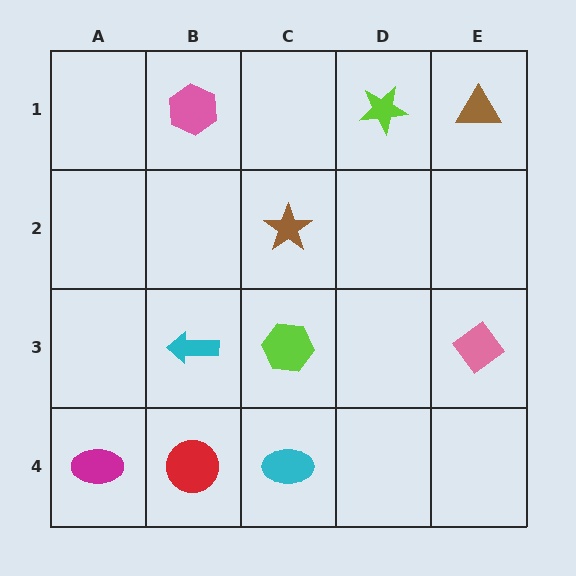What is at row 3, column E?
A pink diamond.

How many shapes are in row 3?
3 shapes.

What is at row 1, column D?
A lime star.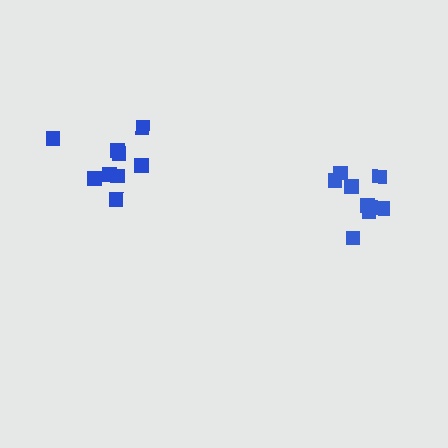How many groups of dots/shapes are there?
There are 2 groups.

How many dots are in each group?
Group 1: 9 dots, Group 2: 8 dots (17 total).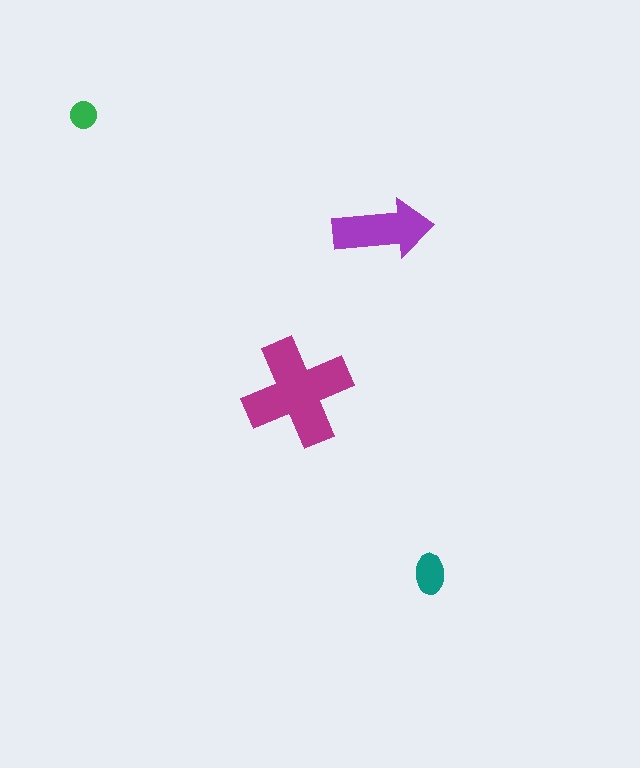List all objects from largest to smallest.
The magenta cross, the purple arrow, the teal ellipse, the green circle.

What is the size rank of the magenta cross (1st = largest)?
1st.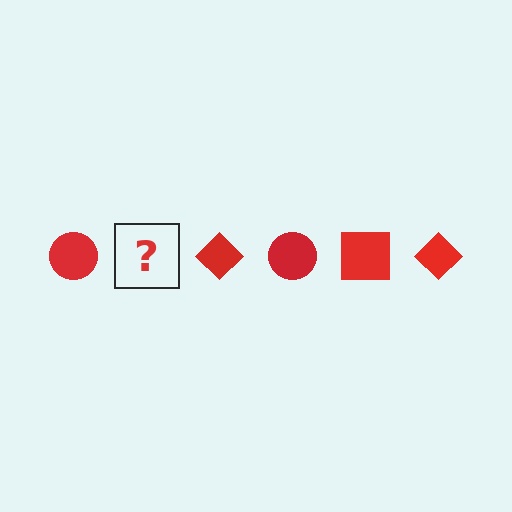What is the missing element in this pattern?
The missing element is a red square.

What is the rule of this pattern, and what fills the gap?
The rule is that the pattern cycles through circle, square, diamond shapes in red. The gap should be filled with a red square.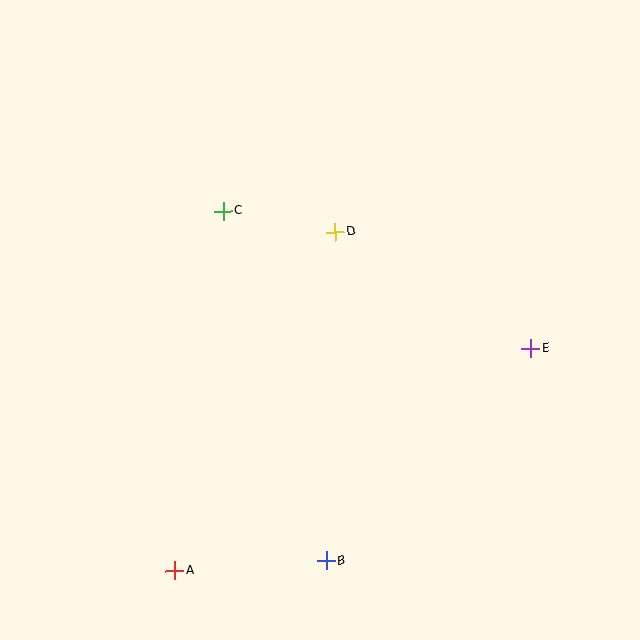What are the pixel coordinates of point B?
Point B is at (326, 561).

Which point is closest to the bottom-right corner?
Point E is closest to the bottom-right corner.